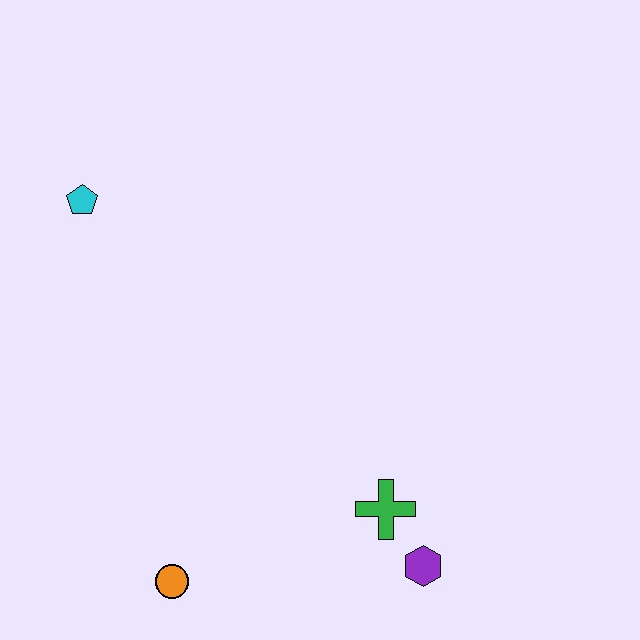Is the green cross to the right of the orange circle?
Yes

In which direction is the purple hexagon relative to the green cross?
The purple hexagon is below the green cross.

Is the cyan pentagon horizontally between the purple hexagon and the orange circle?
No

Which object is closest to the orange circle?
The green cross is closest to the orange circle.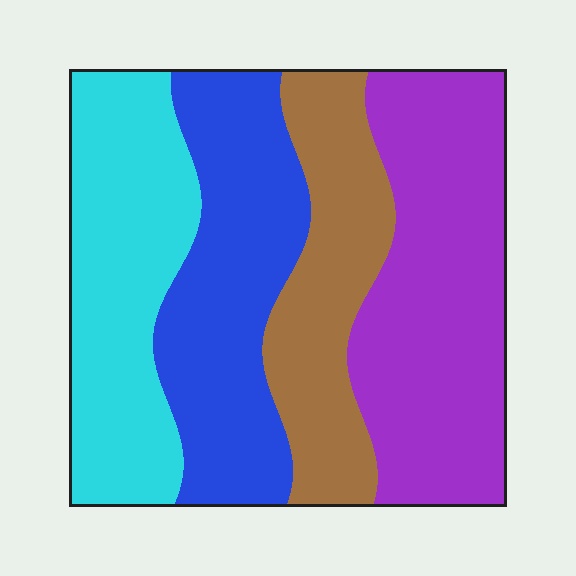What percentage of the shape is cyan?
Cyan takes up less than a quarter of the shape.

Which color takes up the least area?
Brown, at roughly 20%.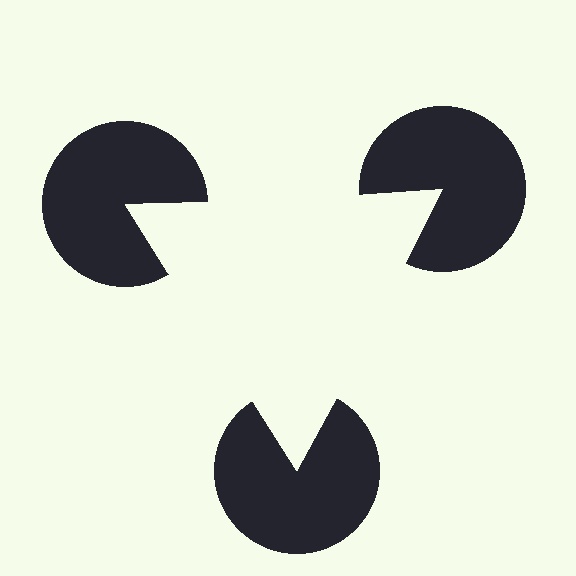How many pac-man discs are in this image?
There are 3 — one at each vertex of the illusory triangle.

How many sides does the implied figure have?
3 sides.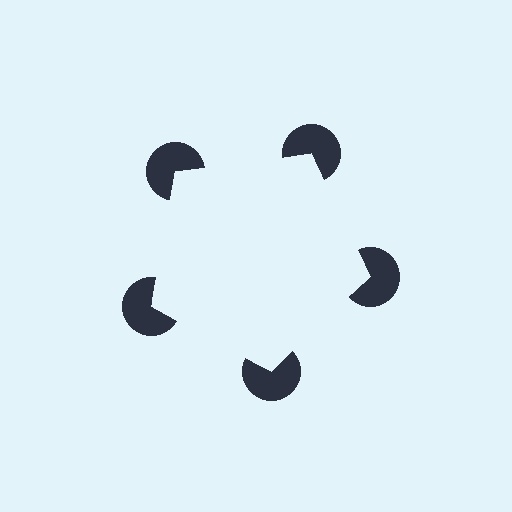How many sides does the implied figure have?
5 sides.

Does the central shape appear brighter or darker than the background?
It typically appears slightly brighter than the background, even though no actual brightness change is drawn.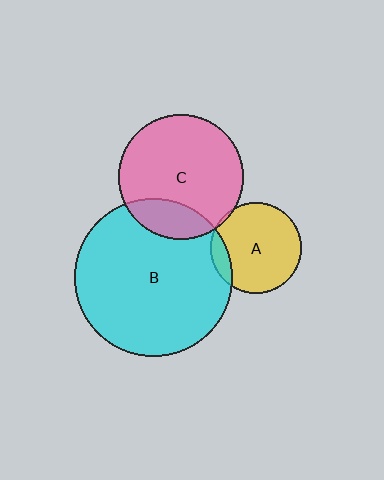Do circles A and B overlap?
Yes.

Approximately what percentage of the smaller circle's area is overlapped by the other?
Approximately 10%.